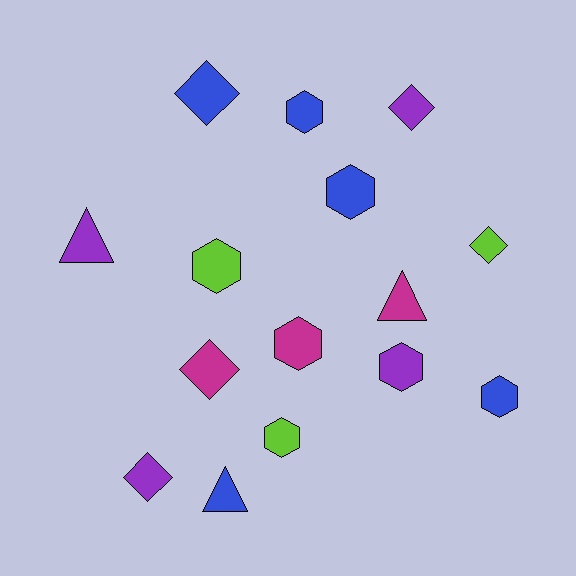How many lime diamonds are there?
There is 1 lime diamond.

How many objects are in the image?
There are 15 objects.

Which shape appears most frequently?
Hexagon, with 7 objects.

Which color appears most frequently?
Blue, with 5 objects.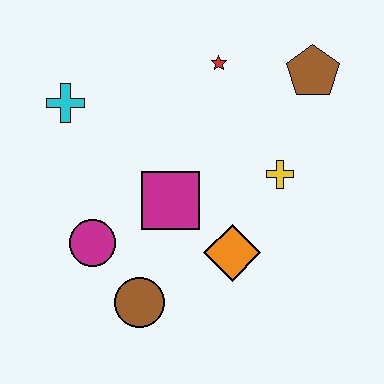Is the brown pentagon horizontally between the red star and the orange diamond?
No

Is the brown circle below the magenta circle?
Yes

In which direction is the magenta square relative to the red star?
The magenta square is below the red star.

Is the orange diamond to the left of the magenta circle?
No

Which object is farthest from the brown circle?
The brown pentagon is farthest from the brown circle.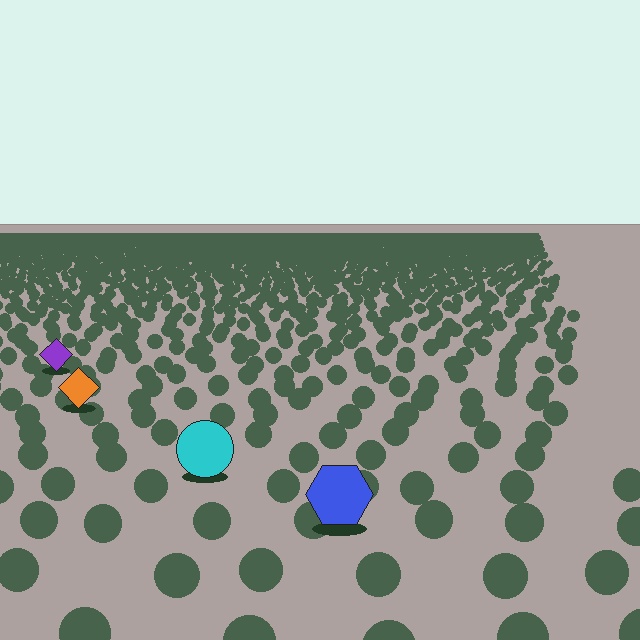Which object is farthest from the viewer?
The purple diamond is farthest from the viewer. It appears smaller and the ground texture around it is denser.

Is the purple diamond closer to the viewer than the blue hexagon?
No. The blue hexagon is closer — you can tell from the texture gradient: the ground texture is coarser near it.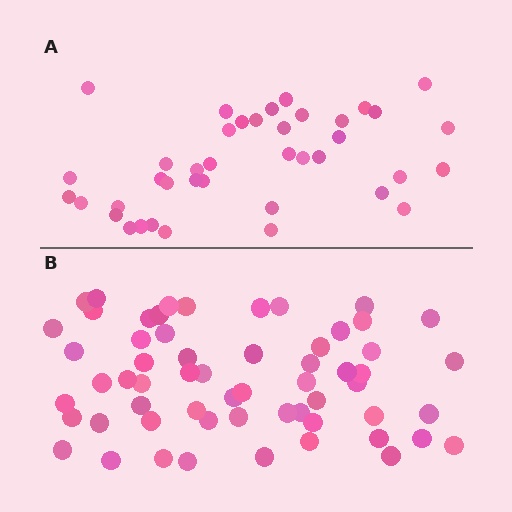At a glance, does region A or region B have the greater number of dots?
Region B (the bottom region) has more dots.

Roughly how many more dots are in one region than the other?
Region B has approximately 20 more dots than region A.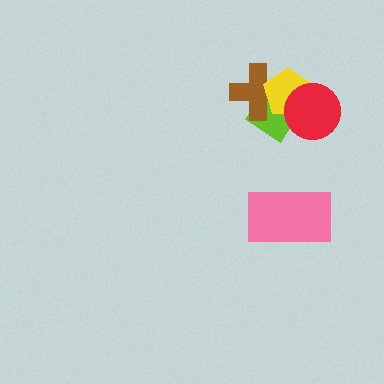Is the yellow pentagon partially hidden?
Yes, it is partially covered by another shape.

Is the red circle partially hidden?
No, no other shape covers it.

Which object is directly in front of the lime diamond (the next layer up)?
The brown cross is directly in front of the lime diamond.